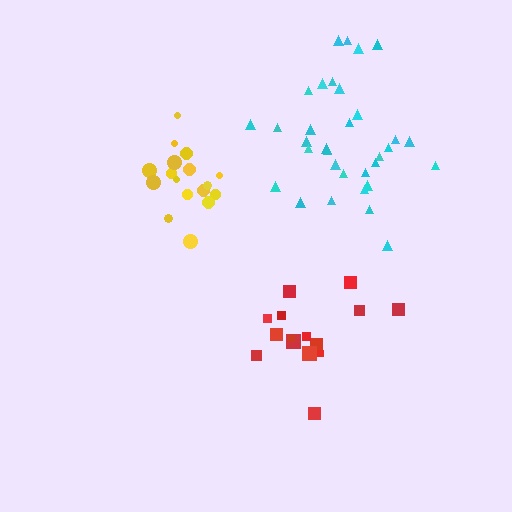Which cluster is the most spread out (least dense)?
Red.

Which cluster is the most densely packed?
Yellow.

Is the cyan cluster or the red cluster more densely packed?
Cyan.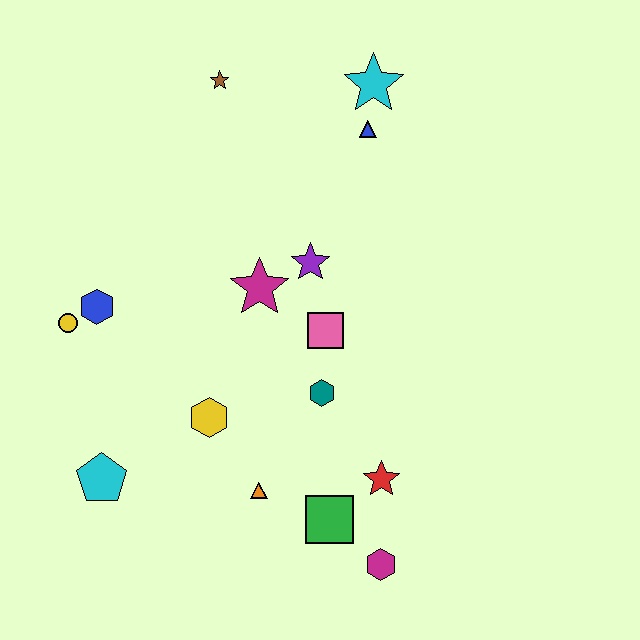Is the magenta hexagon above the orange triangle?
No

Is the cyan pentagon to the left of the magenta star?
Yes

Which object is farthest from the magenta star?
The magenta hexagon is farthest from the magenta star.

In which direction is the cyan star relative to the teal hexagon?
The cyan star is above the teal hexagon.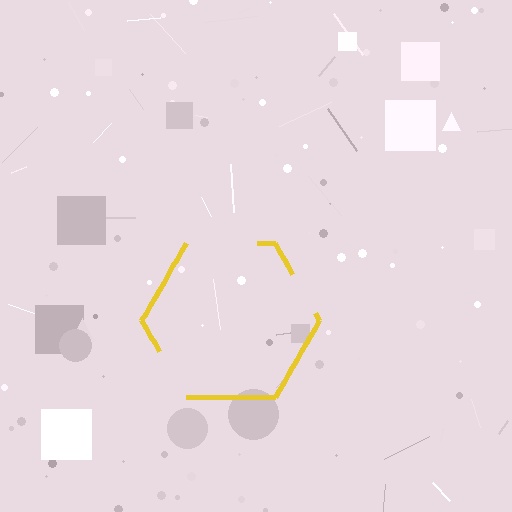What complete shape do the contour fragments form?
The contour fragments form a hexagon.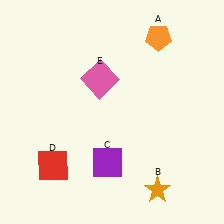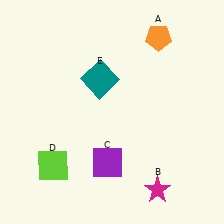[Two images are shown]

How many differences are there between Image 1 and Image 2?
There are 3 differences between the two images.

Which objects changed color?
B changed from orange to magenta. D changed from red to lime. E changed from pink to teal.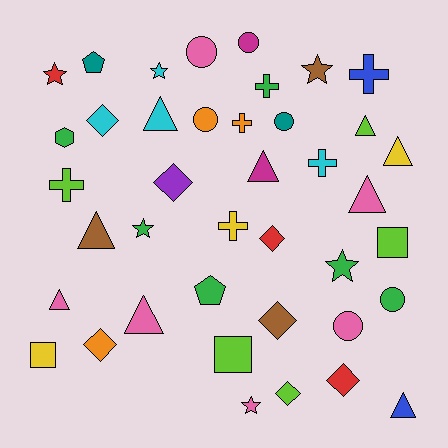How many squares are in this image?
There are 3 squares.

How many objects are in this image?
There are 40 objects.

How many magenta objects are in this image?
There are 2 magenta objects.